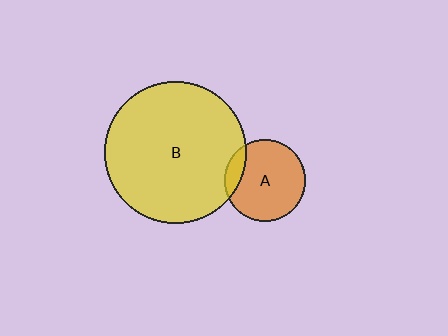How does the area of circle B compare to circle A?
Approximately 3.1 times.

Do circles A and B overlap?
Yes.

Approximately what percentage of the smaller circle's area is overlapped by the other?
Approximately 15%.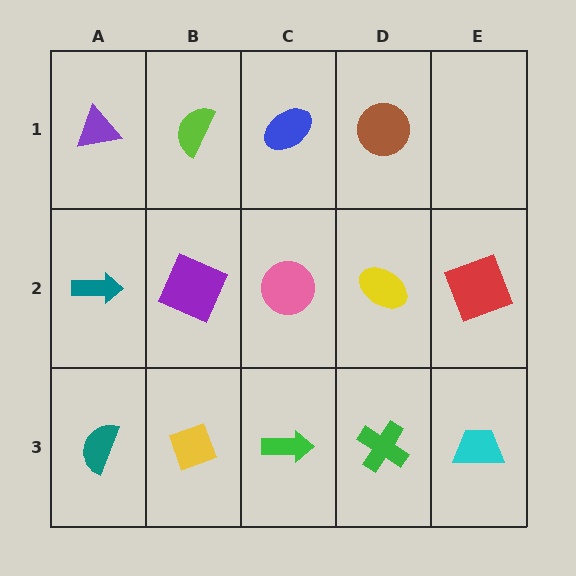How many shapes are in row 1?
4 shapes.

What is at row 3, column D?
A green cross.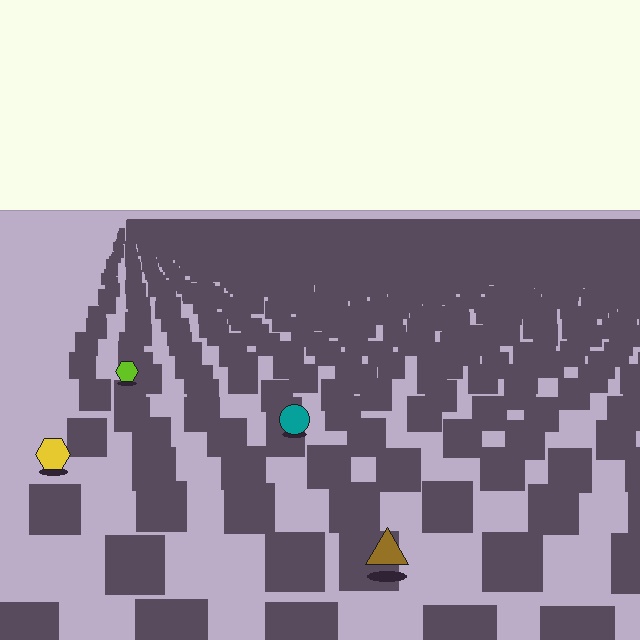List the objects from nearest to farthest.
From nearest to farthest: the brown triangle, the yellow hexagon, the teal circle, the lime hexagon.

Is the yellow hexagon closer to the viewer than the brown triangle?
No. The brown triangle is closer — you can tell from the texture gradient: the ground texture is coarser near it.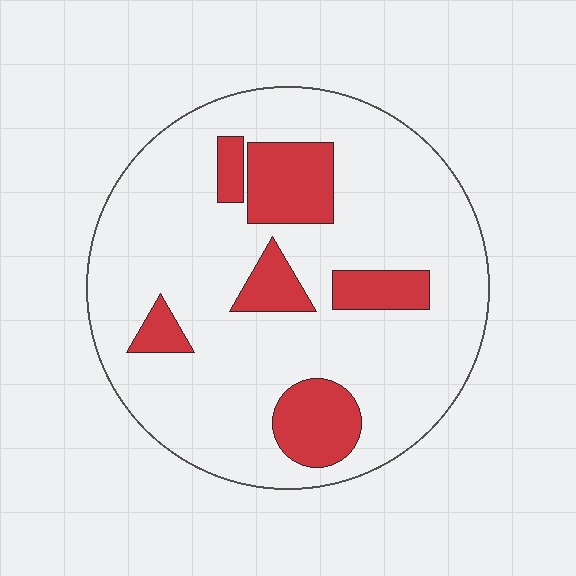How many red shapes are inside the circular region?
6.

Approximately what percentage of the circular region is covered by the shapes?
Approximately 20%.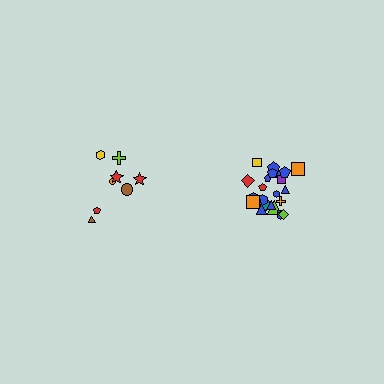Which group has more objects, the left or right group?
The right group.